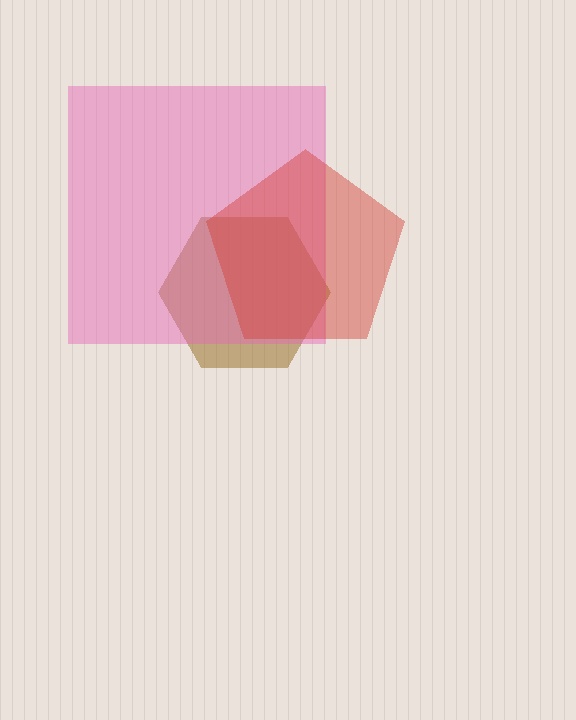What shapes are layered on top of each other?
The layered shapes are: a brown hexagon, a pink square, a red pentagon.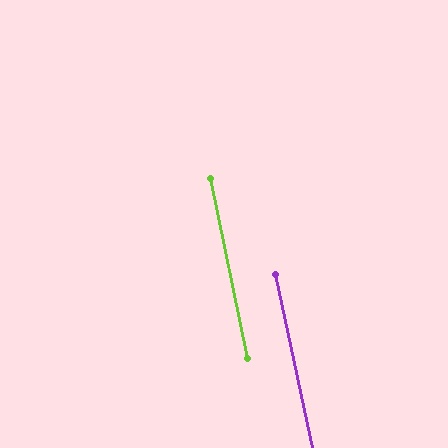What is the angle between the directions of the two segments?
Approximately 0 degrees.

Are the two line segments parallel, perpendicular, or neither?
Parallel — their directions differ by only 0.1°.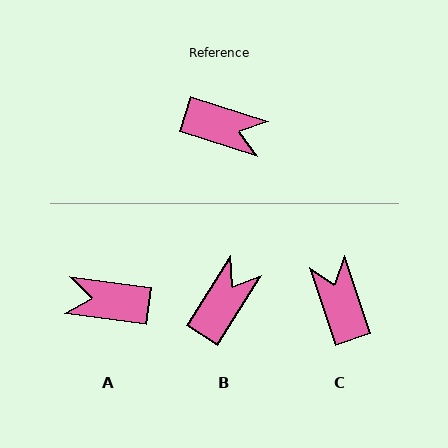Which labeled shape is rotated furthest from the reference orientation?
A, about 170 degrees away.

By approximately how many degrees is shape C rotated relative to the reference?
Approximately 126 degrees counter-clockwise.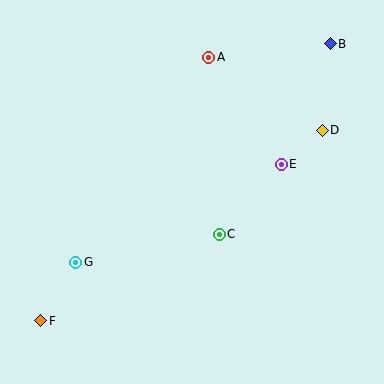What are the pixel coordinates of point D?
Point D is at (322, 130).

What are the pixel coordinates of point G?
Point G is at (76, 262).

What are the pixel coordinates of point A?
Point A is at (209, 57).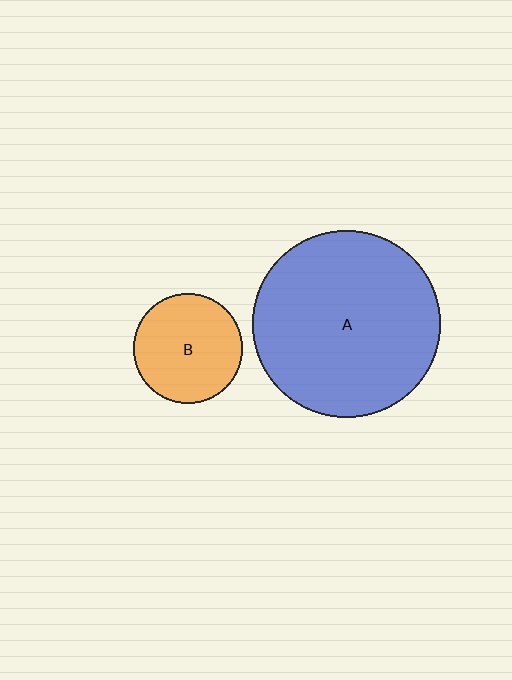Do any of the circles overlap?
No, none of the circles overlap.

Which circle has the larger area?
Circle A (blue).